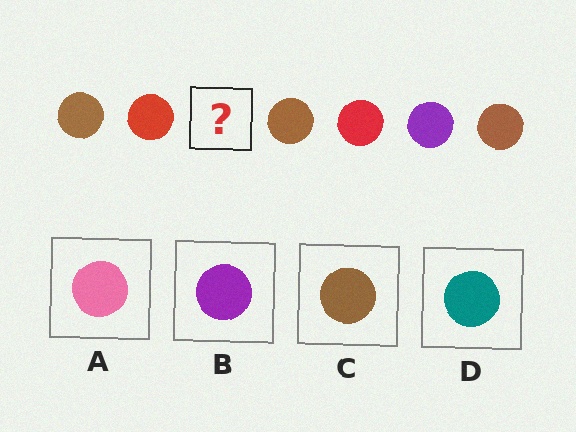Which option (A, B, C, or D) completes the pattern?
B.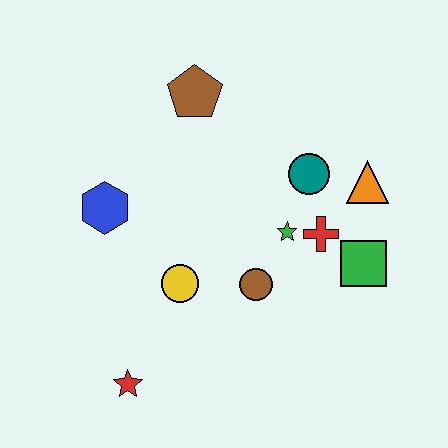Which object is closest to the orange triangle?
The teal circle is closest to the orange triangle.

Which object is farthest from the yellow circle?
The orange triangle is farthest from the yellow circle.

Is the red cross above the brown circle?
Yes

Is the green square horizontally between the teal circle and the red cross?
No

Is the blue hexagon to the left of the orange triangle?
Yes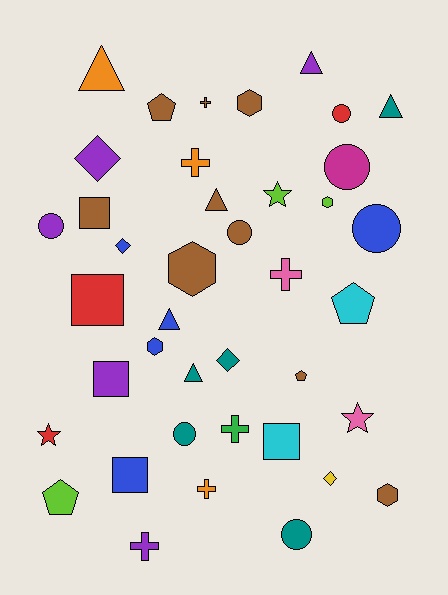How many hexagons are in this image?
There are 5 hexagons.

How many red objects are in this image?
There are 3 red objects.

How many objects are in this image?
There are 40 objects.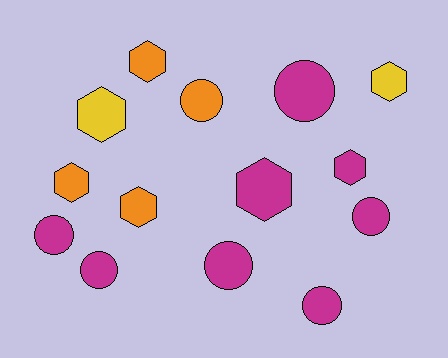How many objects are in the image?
There are 14 objects.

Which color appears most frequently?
Magenta, with 8 objects.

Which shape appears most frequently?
Circle, with 7 objects.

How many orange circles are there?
There is 1 orange circle.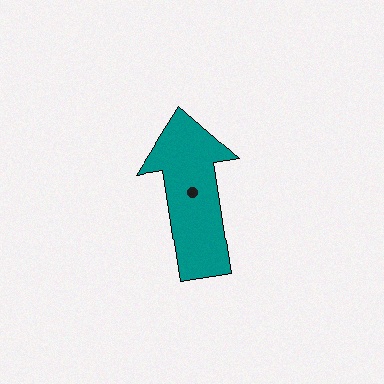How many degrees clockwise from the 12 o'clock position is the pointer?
Approximately 351 degrees.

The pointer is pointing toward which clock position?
Roughly 12 o'clock.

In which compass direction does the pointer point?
North.